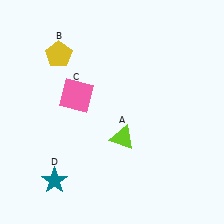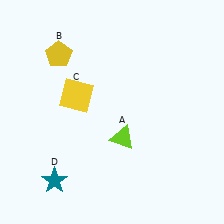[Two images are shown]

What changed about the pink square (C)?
In Image 1, C is pink. In Image 2, it changed to yellow.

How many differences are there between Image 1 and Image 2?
There is 1 difference between the two images.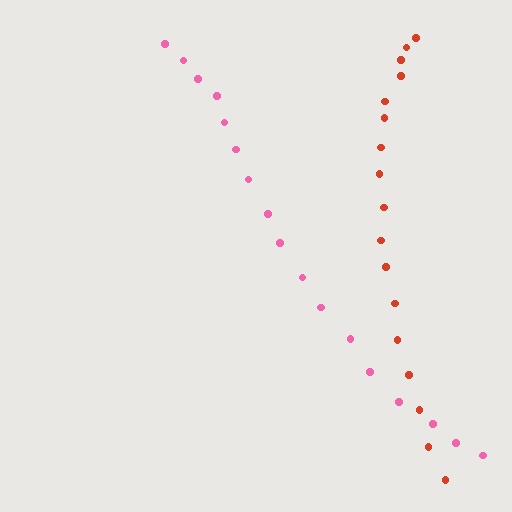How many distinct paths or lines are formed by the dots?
There are 2 distinct paths.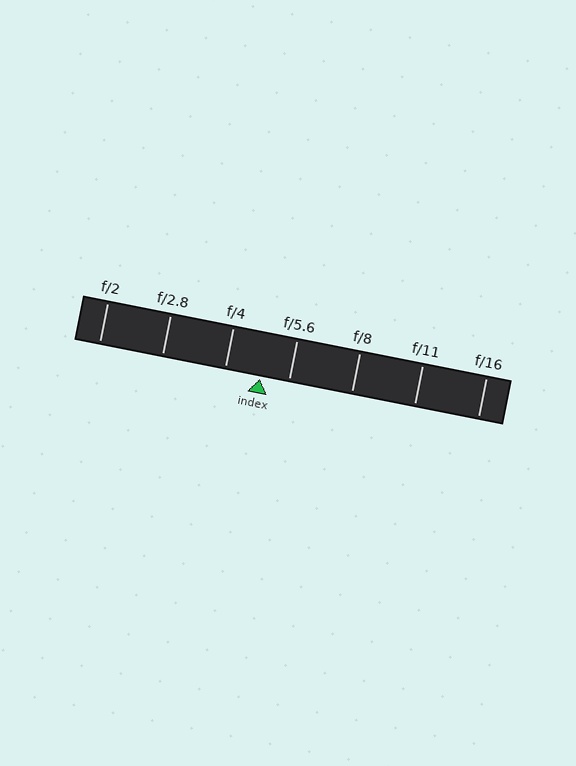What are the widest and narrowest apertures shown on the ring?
The widest aperture shown is f/2 and the narrowest is f/16.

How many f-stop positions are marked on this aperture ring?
There are 7 f-stop positions marked.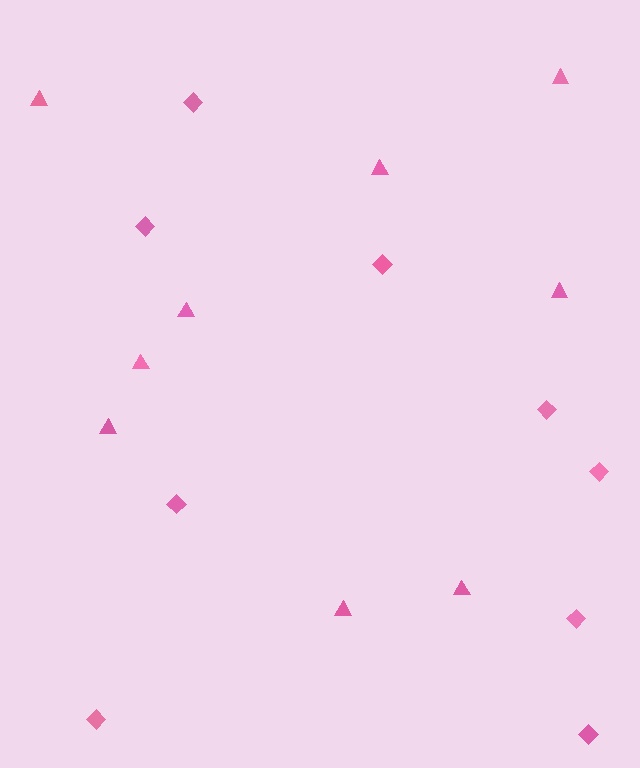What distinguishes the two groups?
There are 2 groups: one group of triangles (9) and one group of diamonds (9).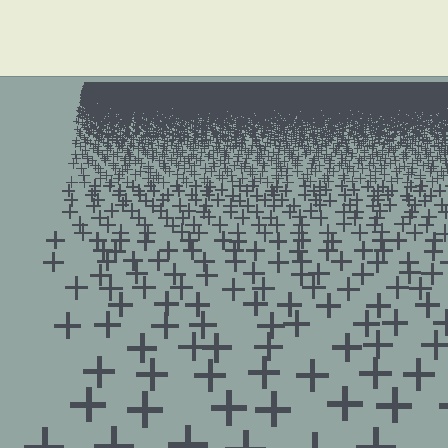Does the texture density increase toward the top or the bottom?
Density increases toward the top.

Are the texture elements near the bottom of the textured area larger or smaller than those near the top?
Larger. Near the bottom, elements are closer to the viewer and appear at a bigger on-screen size.